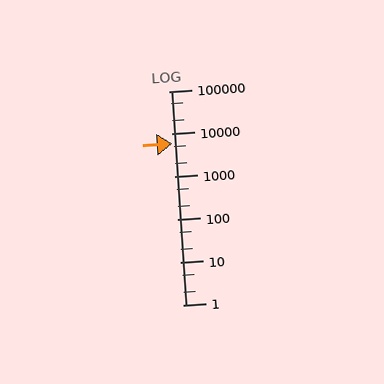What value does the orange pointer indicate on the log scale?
The pointer indicates approximately 5900.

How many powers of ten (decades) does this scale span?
The scale spans 5 decades, from 1 to 100000.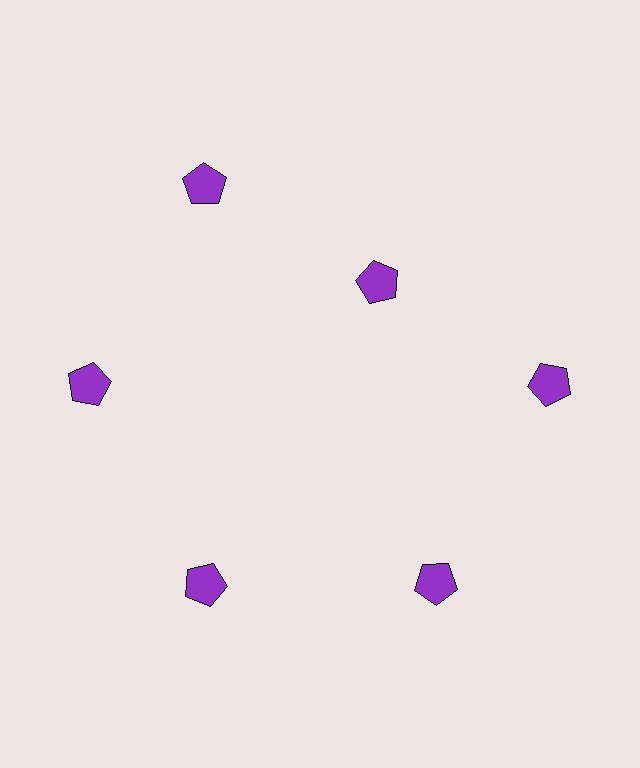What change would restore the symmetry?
The symmetry would be restored by moving it outward, back onto the ring so that all 6 pentagons sit at equal angles and equal distance from the center.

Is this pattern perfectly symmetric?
No. The 6 purple pentagons are arranged in a ring, but one element near the 1 o'clock position is pulled inward toward the center, breaking the 6-fold rotational symmetry.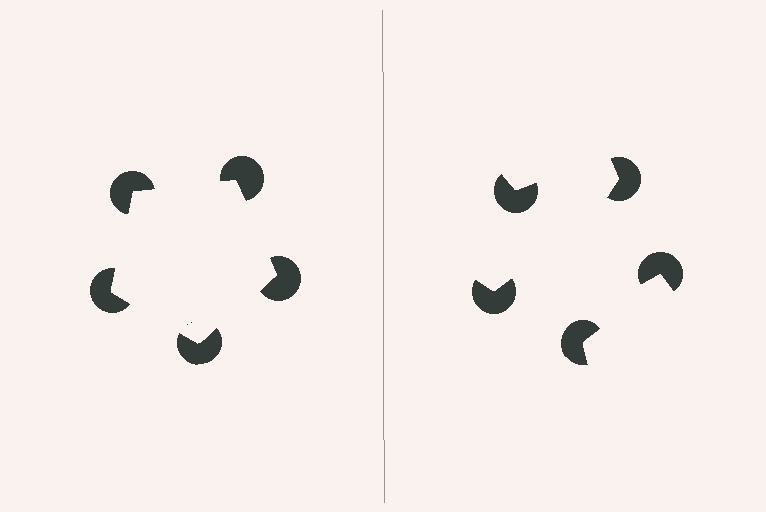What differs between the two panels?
The pac-man discs are positioned identically on both sides; only the wedge orientations differ. On the left they align to a pentagon; on the right they are misaligned.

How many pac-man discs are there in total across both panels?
10 — 5 on each side.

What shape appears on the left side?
An illusory pentagon.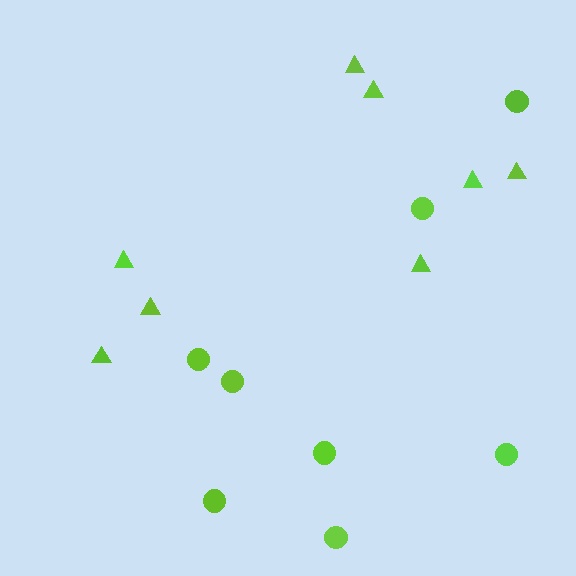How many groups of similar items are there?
There are 2 groups: one group of circles (8) and one group of triangles (8).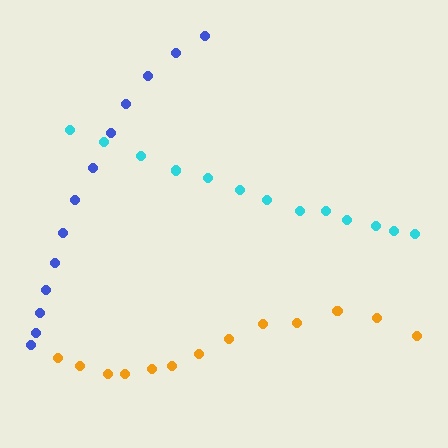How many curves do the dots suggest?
There are 3 distinct paths.